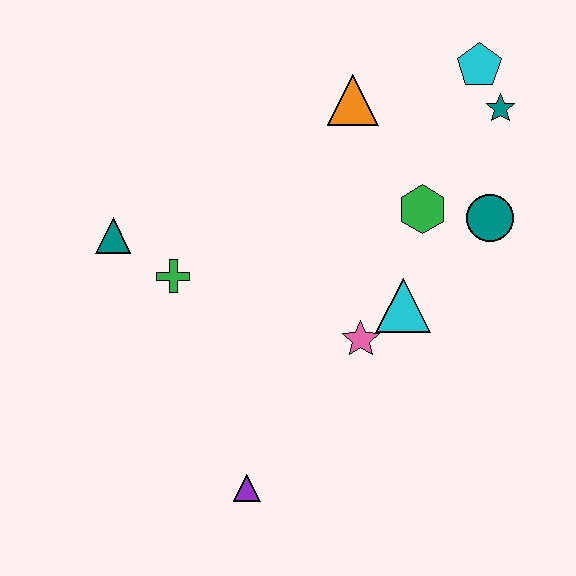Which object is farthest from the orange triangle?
The purple triangle is farthest from the orange triangle.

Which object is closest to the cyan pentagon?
The teal star is closest to the cyan pentagon.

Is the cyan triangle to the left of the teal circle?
Yes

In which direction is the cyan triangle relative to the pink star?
The cyan triangle is to the right of the pink star.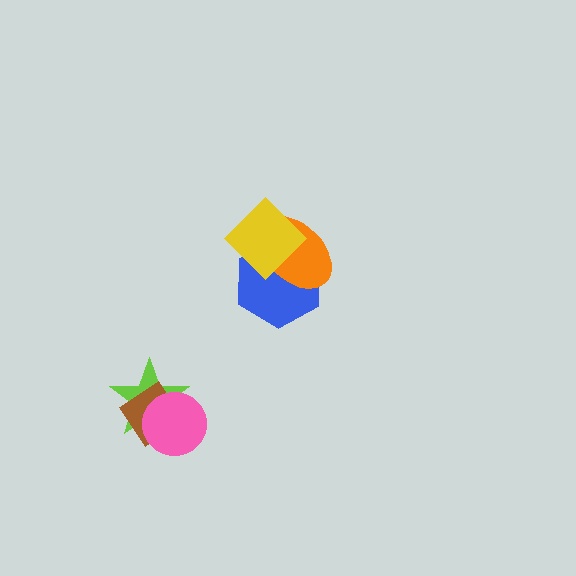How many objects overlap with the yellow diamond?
2 objects overlap with the yellow diamond.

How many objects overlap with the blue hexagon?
2 objects overlap with the blue hexagon.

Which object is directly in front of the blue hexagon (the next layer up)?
The orange ellipse is directly in front of the blue hexagon.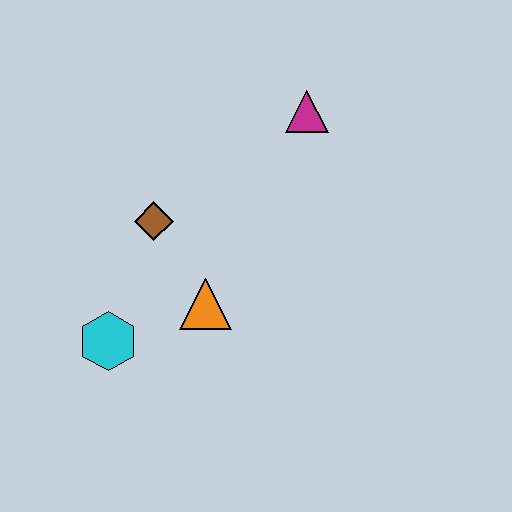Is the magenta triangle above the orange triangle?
Yes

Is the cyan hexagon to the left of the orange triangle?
Yes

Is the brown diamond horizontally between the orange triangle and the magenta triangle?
No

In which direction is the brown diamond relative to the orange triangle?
The brown diamond is above the orange triangle.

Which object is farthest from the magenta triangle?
The cyan hexagon is farthest from the magenta triangle.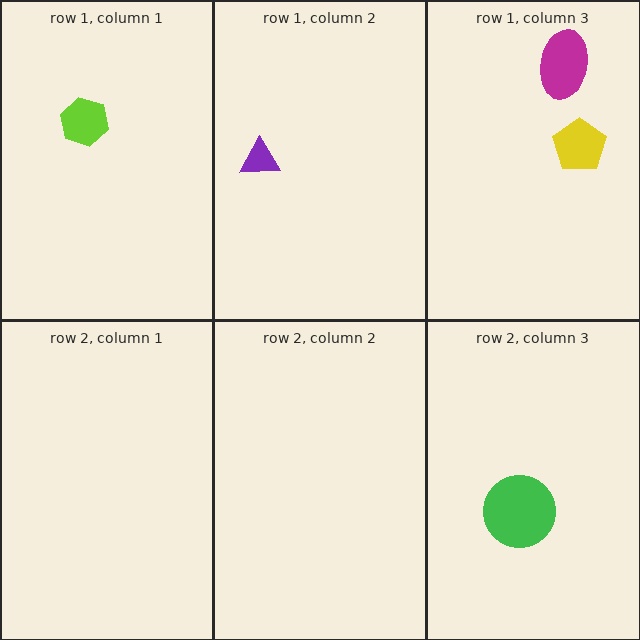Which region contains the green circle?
The row 2, column 3 region.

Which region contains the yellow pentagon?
The row 1, column 3 region.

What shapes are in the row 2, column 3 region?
The green circle.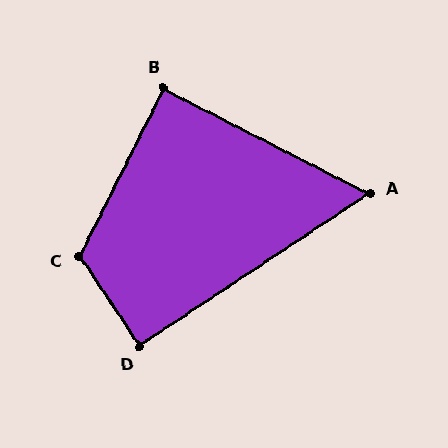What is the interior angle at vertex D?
Approximately 91 degrees (approximately right).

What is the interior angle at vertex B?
Approximately 89 degrees (approximately right).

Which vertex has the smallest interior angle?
A, at approximately 61 degrees.